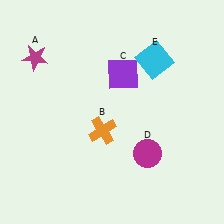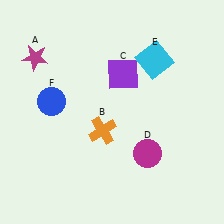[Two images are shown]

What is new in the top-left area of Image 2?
A blue circle (F) was added in the top-left area of Image 2.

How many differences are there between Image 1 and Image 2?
There is 1 difference between the two images.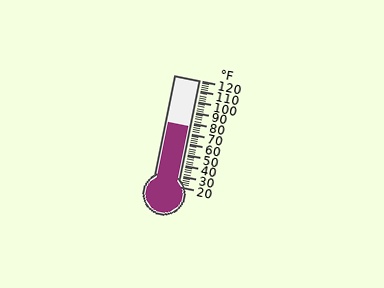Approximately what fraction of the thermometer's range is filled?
The thermometer is filled to approximately 55% of its range.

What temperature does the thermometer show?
The thermometer shows approximately 76°F.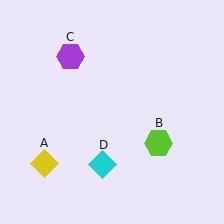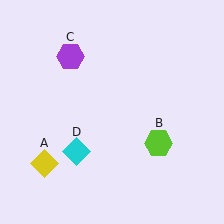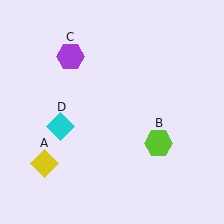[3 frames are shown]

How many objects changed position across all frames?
1 object changed position: cyan diamond (object D).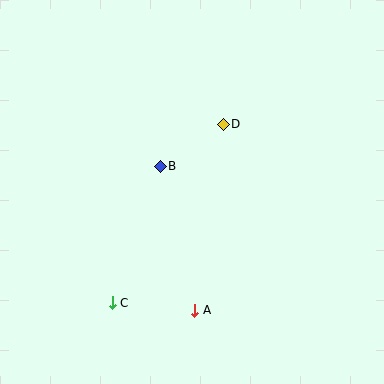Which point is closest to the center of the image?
Point B at (160, 166) is closest to the center.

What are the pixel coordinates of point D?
Point D is at (223, 124).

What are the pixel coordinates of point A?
Point A is at (195, 310).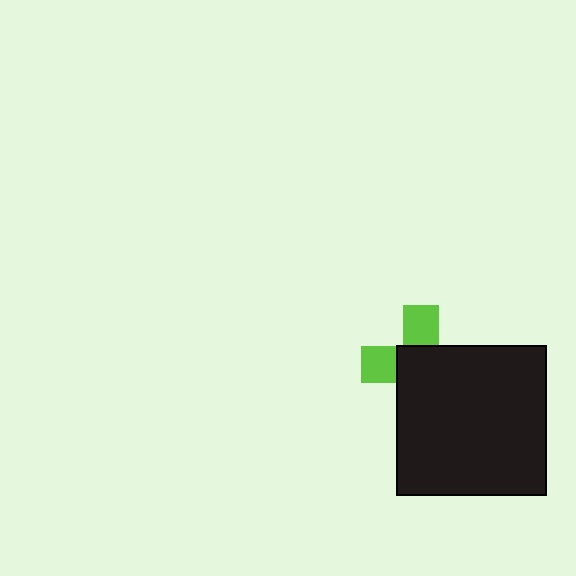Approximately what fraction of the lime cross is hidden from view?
Roughly 63% of the lime cross is hidden behind the black square.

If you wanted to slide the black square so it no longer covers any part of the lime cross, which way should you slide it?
Slide it toward the lower-right — that is the most direct way to separate the two shapes.